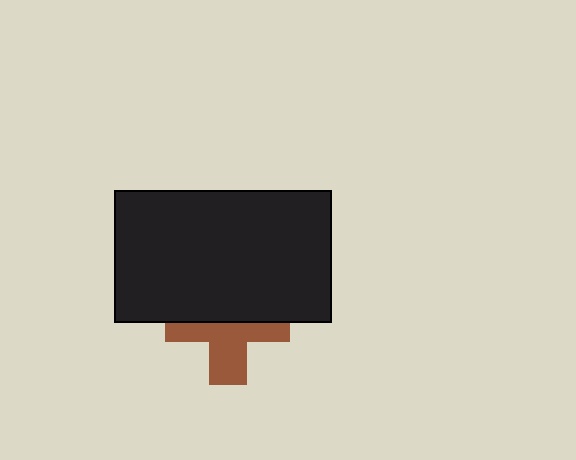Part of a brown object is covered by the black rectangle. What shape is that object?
It is a cross.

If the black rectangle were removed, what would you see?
You would see the complete brown cross.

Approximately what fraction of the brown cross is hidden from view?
Roughly 52% of the brown cross is hidden behind the black rectangle.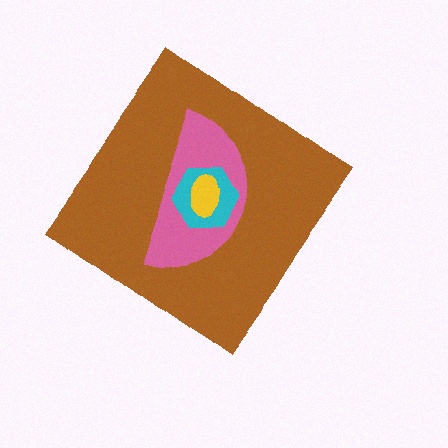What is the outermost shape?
The brown diamond.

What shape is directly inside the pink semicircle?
The cyan hexagon.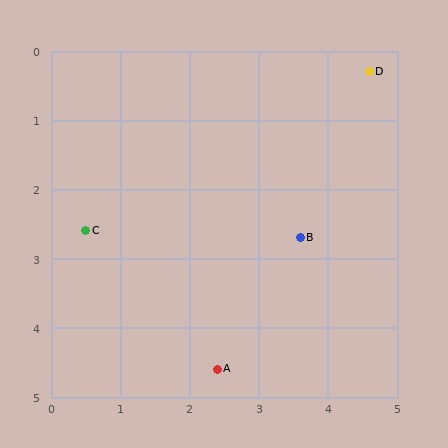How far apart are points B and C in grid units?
Points B and C are about 3.1 grid units apart.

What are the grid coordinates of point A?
Point A is at approximately (2.4, 4.6).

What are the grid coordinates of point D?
Point D is at approximately (4.6, 0.3).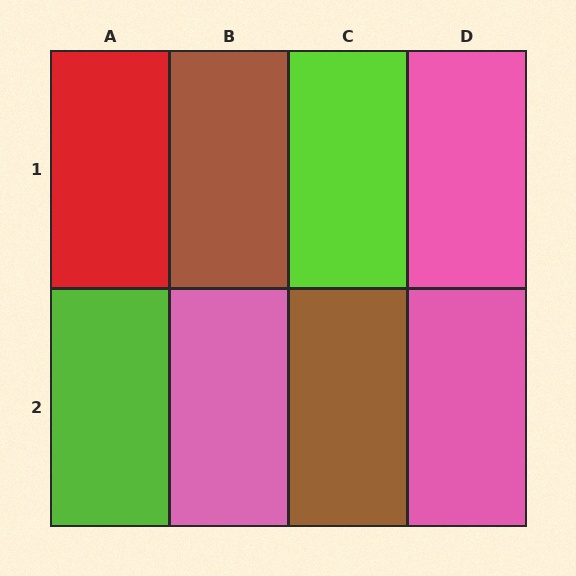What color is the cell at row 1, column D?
Pink.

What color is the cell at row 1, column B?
Brown.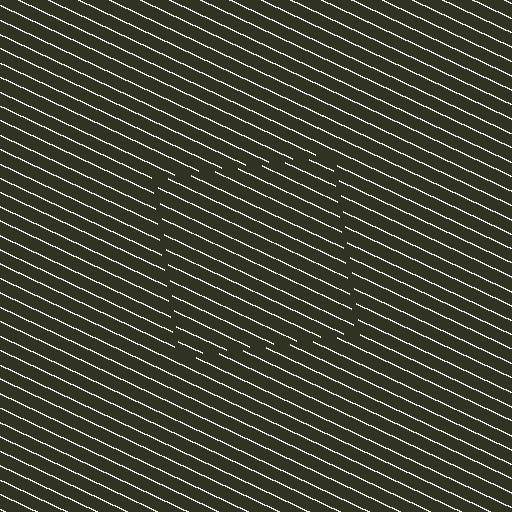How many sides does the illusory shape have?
4 sides — the line-ends trace a square.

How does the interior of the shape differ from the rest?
The interior of the shape contains the same grating, shifted by half a period — the contour is defined by the phase discontinuity where line-ends from the inner and outer gratings abut.